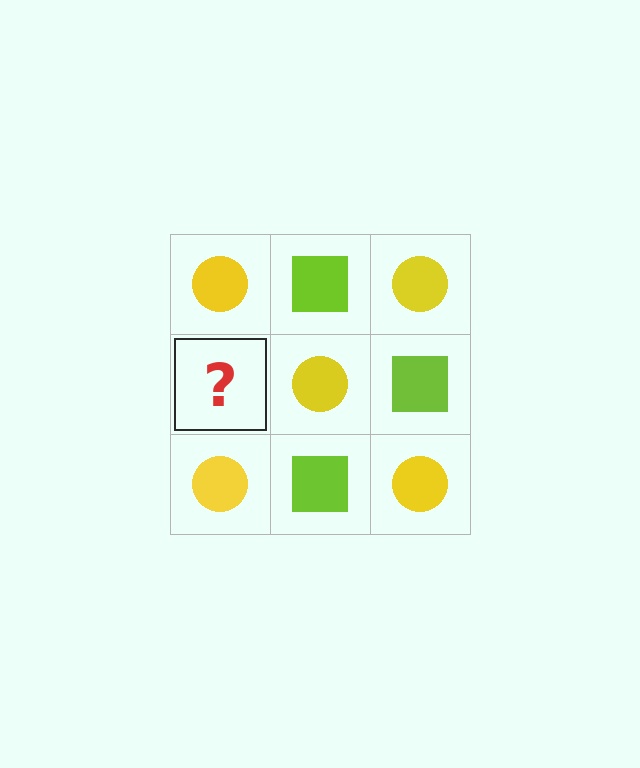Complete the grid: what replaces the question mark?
The question mark should be replaced with a lime square.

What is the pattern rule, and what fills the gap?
The rule is that it alternates yellow circle and lime square in a checkerboard pattern. The gap should be filled with a lime square.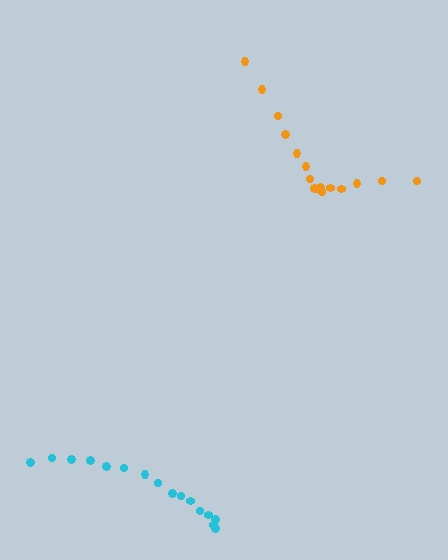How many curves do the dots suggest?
There are 2 distinct paths.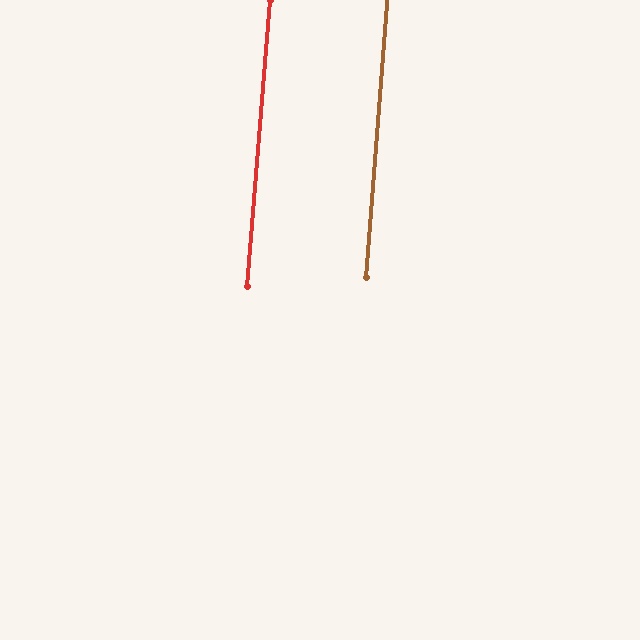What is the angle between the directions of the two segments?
Approximately 0 degrees.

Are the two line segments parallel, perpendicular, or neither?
Parallel — their directions differ by only 0.2°.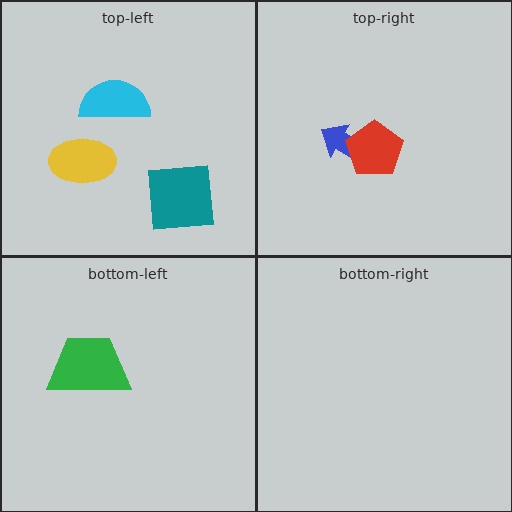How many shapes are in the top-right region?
2.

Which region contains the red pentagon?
The top-right region.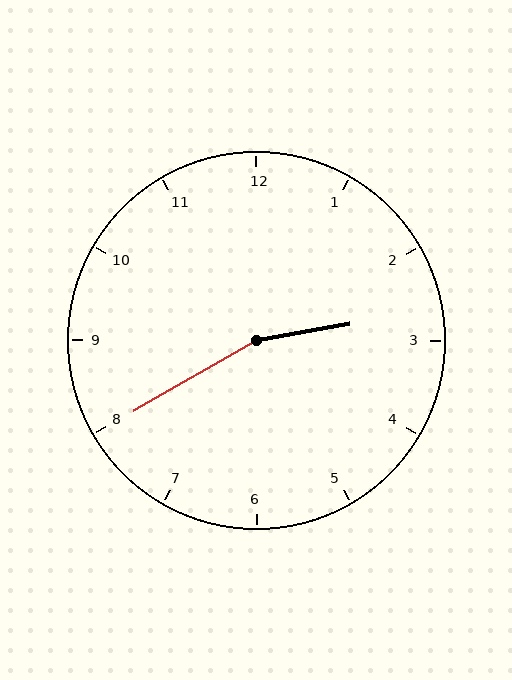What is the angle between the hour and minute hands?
Approximately 160 degrees.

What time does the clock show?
2:40.